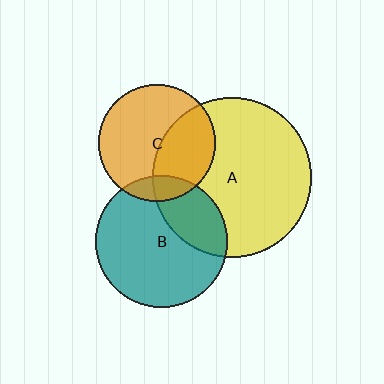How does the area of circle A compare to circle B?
Approximately 1.5 times.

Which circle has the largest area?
Circle A (yellow).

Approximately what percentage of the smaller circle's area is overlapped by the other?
Approximately 40%.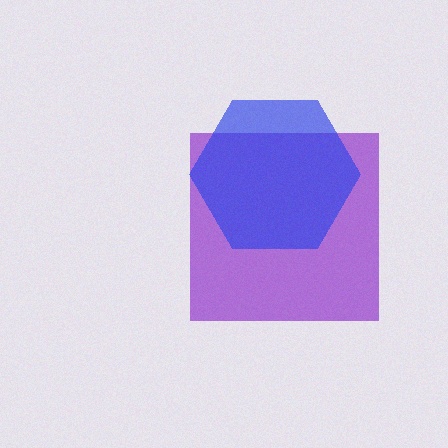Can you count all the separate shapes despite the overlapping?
Yes, there are 2 separate shapes.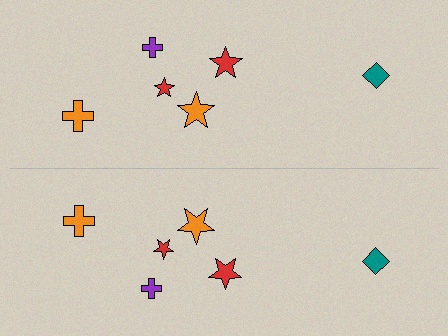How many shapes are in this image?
There are 12 shapes in this image.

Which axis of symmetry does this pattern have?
The pattern has a horizontal axis of symmetry running through the center of the image.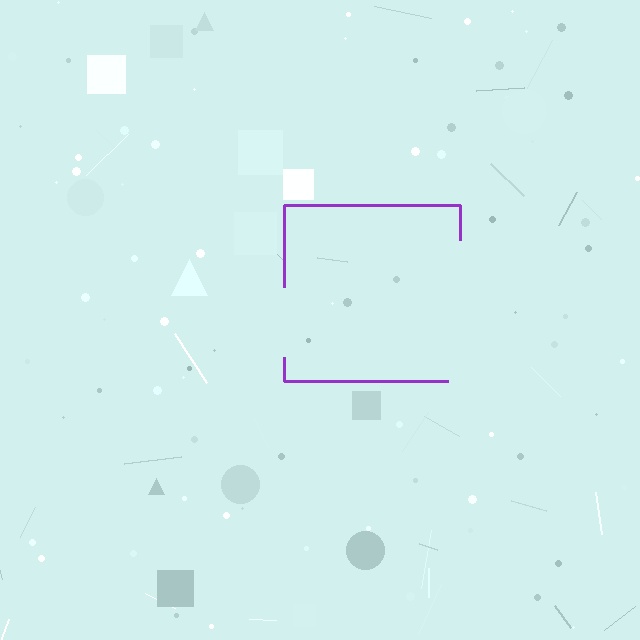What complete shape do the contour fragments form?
The contour fragments form a square.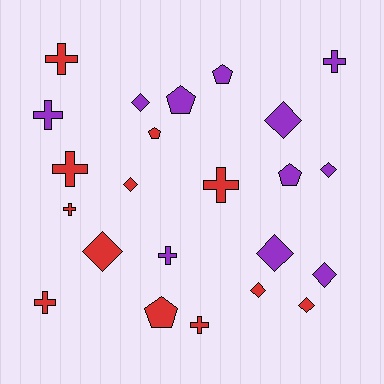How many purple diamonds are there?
There are 5 purple diamonds.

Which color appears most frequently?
Red, with 12 objects.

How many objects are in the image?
There are 23 objects.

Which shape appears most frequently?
Diamond, with 9 objects.